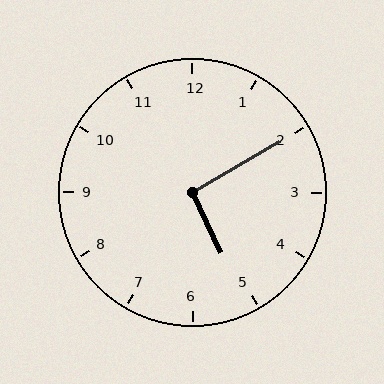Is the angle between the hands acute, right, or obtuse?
It is right.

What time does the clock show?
5:10.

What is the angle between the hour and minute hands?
Approximately 95 degrees.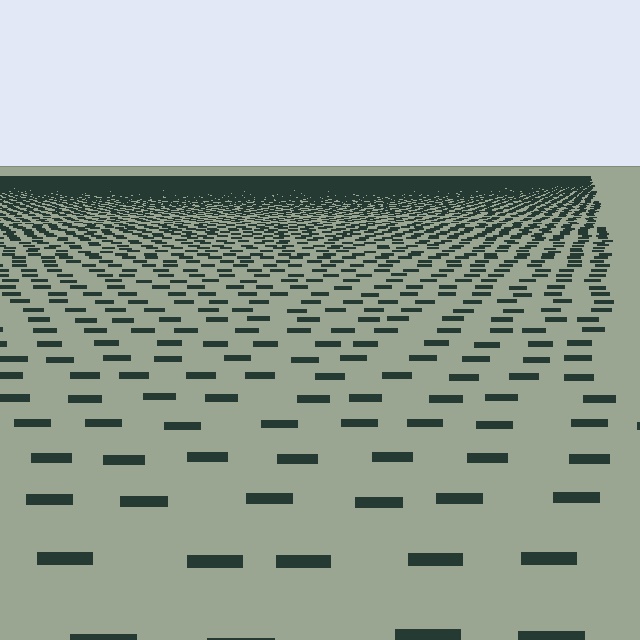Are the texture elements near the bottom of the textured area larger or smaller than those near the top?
Larger. Near the bottom, elements are closer to the viewer and appear at a bigger on-screen size.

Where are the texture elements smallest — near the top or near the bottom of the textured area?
Near the top.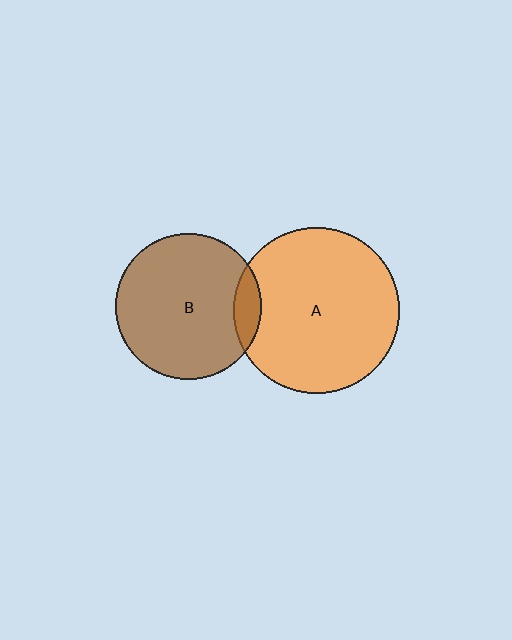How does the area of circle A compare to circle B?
Approximately 1.3 times.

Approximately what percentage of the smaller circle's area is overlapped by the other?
Approximately 10%.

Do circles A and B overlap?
Yes.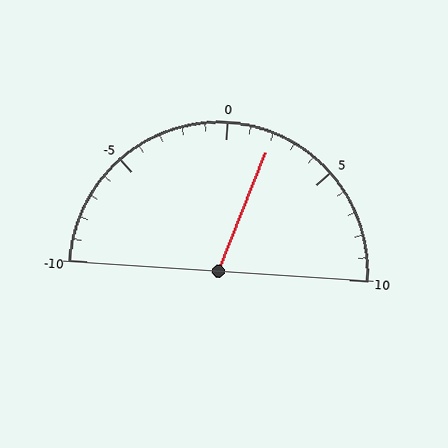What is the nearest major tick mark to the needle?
The nearest major tick mark is 0.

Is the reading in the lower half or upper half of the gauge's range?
The reading is in the upper half of the range (-10 to 10).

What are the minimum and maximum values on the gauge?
The gauge ranges from -10 to 10.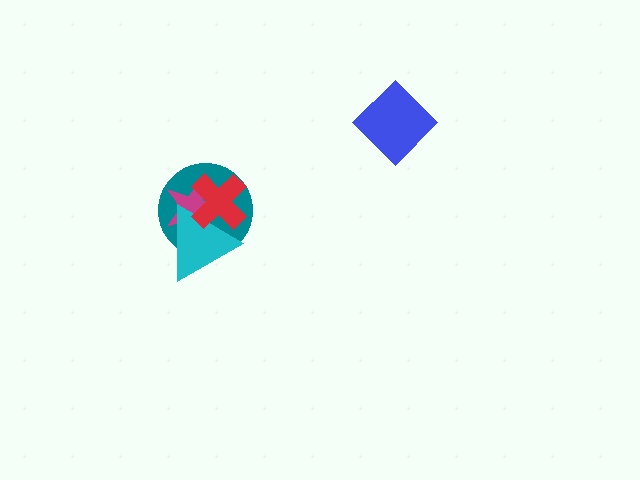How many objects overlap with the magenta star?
3 objects overlap with the magenta star.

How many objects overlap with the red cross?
3 objects overlap with the red cross.